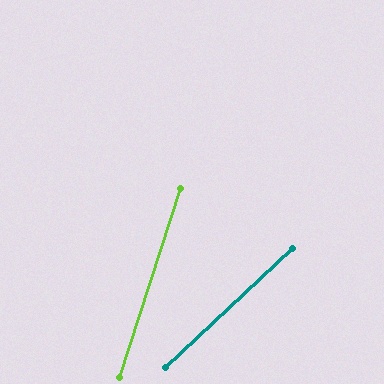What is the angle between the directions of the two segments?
Approximately 29 degrees.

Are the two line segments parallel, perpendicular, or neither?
Neither parallel nor perpendicular — they differ by about 29°.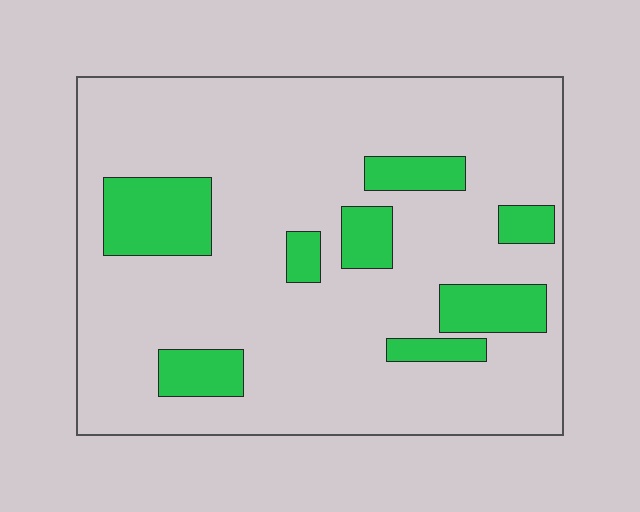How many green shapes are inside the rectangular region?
8.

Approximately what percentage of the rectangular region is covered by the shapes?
Approximately 20%.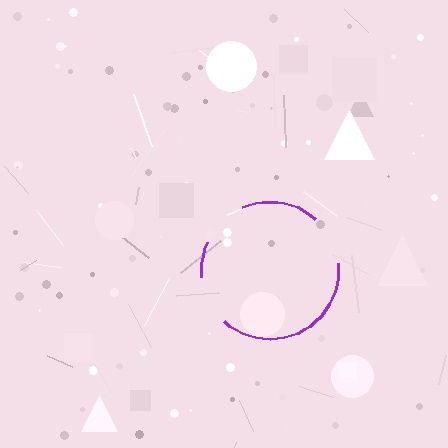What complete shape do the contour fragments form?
The contour fragments form a circle.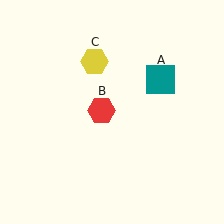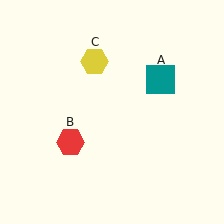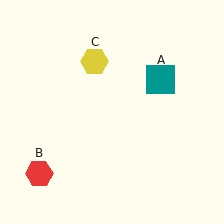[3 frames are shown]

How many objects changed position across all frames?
1 object changed position: red hexagon (object B).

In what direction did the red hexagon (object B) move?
The red hexagon (object B) moved down and to the left.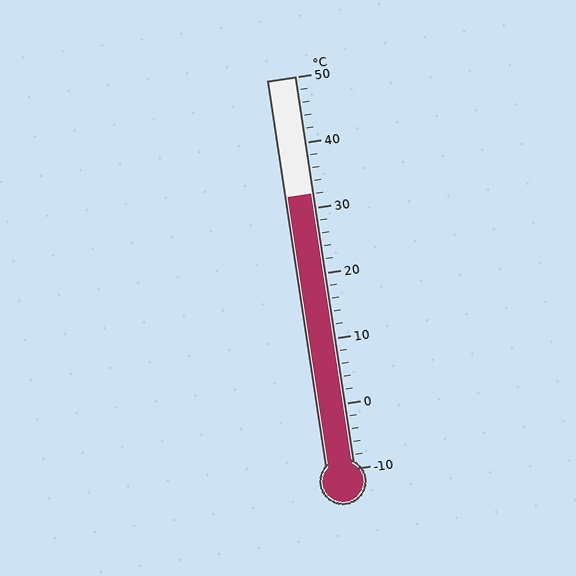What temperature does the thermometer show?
The thermometer shows approximately 32°C.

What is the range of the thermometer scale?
The thermometer scale ranges from -10°C to 50°C.